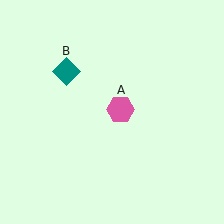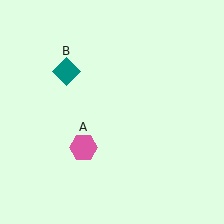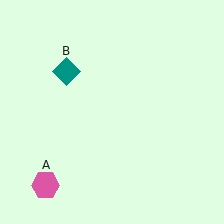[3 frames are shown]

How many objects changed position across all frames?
1 object changed position: pink hexagon (object A).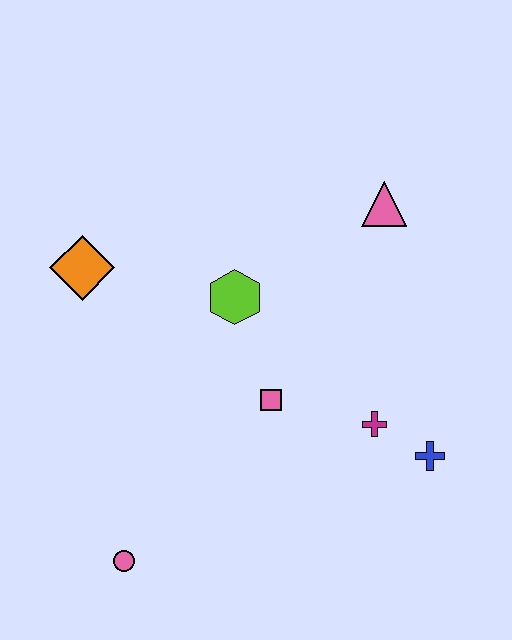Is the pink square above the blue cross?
Yes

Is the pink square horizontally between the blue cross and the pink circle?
Yes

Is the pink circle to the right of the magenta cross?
No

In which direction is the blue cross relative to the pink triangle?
The blue cross is below the pink triangle.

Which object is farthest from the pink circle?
The pink triangle is farthest from the pink circle.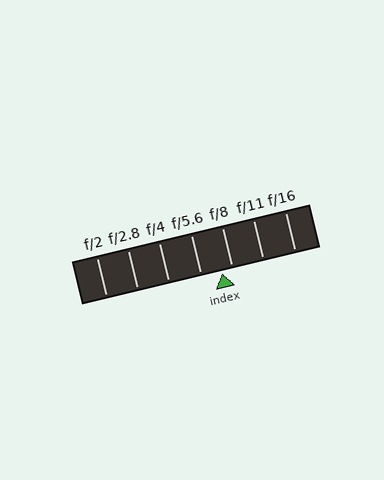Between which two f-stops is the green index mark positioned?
The index mark is between f/5.6 and f/8.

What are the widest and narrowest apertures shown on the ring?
The widest aperture shown is f/2 and the narrowest is f/16.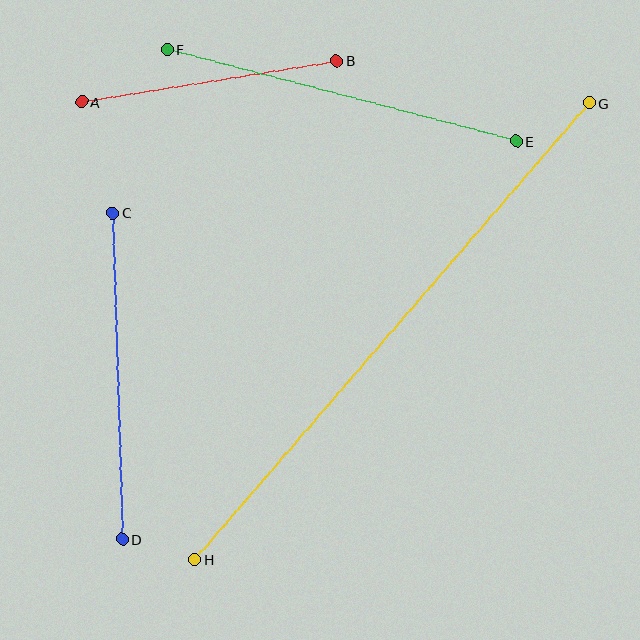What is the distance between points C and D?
The distance is approximately 326 pixels.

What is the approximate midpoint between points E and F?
The midpoint is at approximately (342, 95) pixels.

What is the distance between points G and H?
The distance is approximately 603 pixels.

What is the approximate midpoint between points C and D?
The midpoint is at approximately (117, 376) pixels.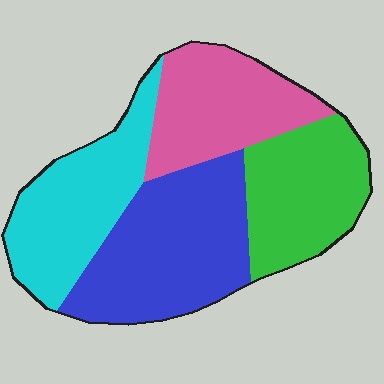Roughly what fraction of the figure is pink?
Pink covers around 20% of the figure.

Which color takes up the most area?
Blue, at roughly 30%.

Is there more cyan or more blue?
Blue.